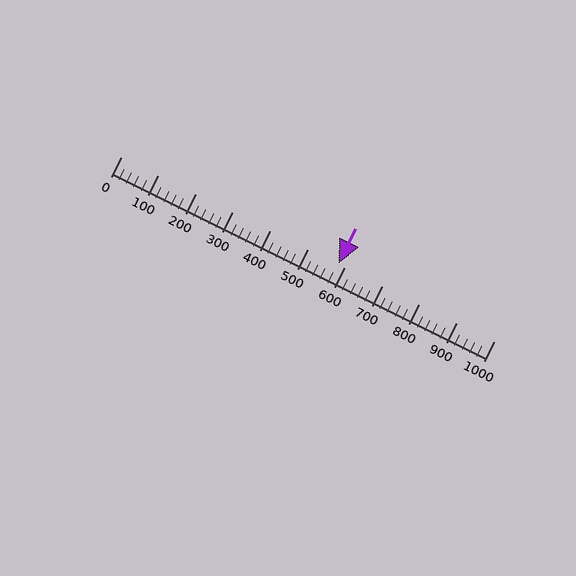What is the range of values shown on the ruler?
The ruler shows values from 0 to 1000.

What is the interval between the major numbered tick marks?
The major tick marks are spaced 100 units apart.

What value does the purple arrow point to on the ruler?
The purple arrow points to approximately 584.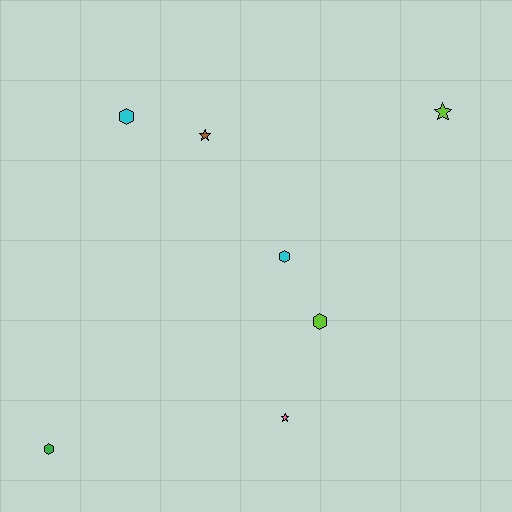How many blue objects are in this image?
There are no blue objects.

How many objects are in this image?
There are 7 objects.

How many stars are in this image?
There are 3 stars.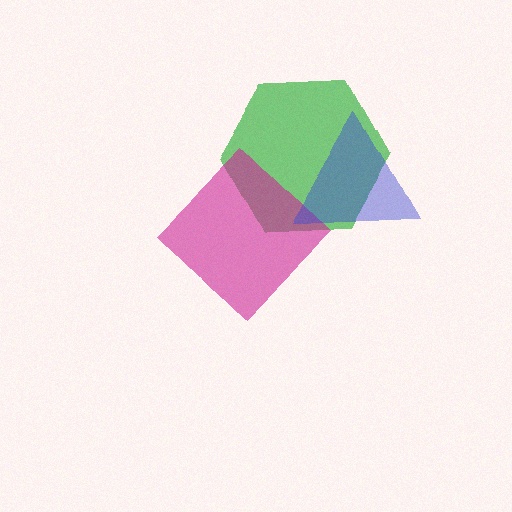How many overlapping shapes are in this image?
There are 3 overlapping shapes in the image.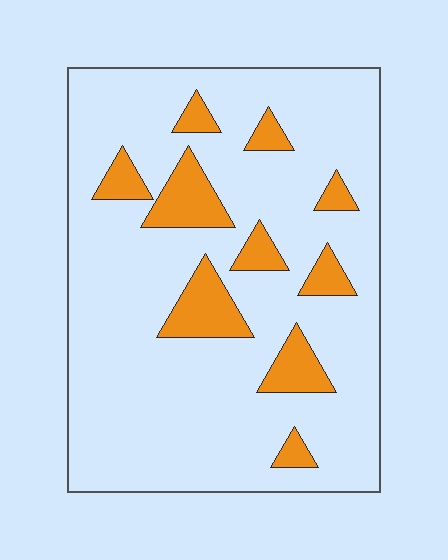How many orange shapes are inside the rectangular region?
10.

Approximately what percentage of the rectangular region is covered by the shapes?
Approximately 15%.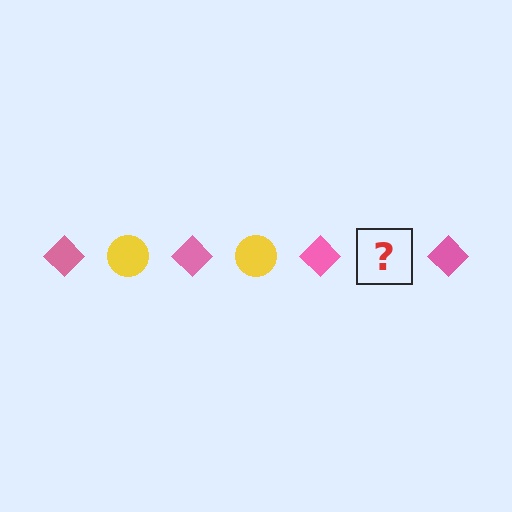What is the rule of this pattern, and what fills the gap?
The rule is that the pattern alternates between pink diamond and yellow circle. The gap should be filled with a yellow circle.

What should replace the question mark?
The question mark should be replaced with a yellow circle.